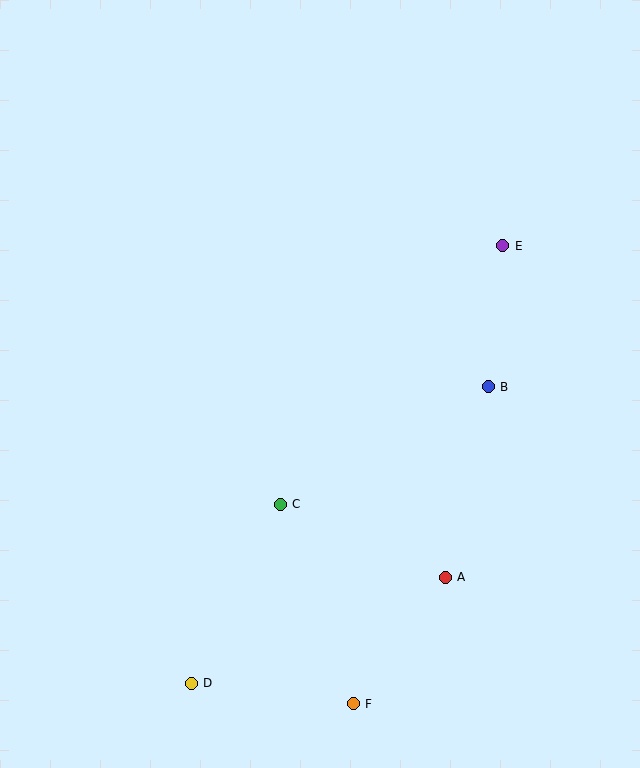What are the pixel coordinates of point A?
Point A is at (445, 577).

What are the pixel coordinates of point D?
Point D is at (191, 683).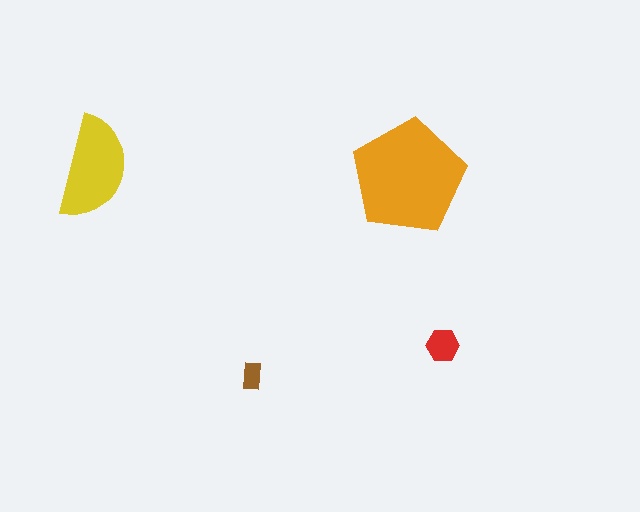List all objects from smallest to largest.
The brown rectangle, the red hexagon, the yellow semicircle, the orange pentagon.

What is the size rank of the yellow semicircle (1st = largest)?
2nd.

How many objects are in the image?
There are 4 objects in the image.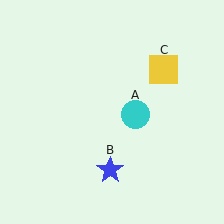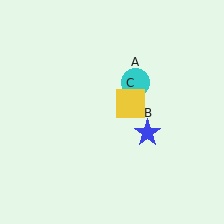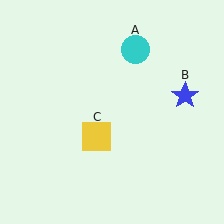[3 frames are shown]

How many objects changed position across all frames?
3 objects changed position: cyan circle (object A), blue star (object B), yellow square (object C).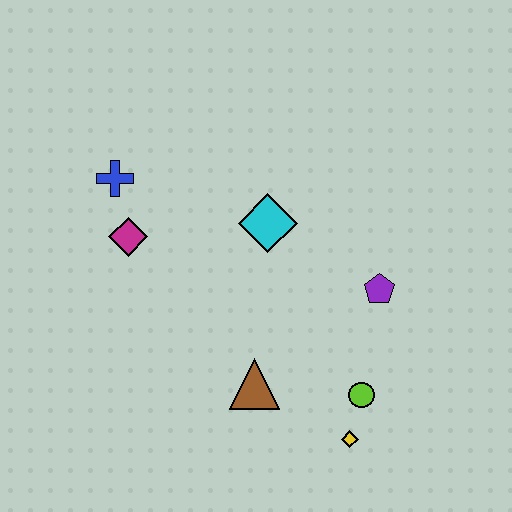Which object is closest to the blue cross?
The magenta diamond is closest to the blue cross.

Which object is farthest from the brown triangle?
The blue cross is farthest from the brown triangle.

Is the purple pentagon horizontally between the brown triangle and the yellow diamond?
No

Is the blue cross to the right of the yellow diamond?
No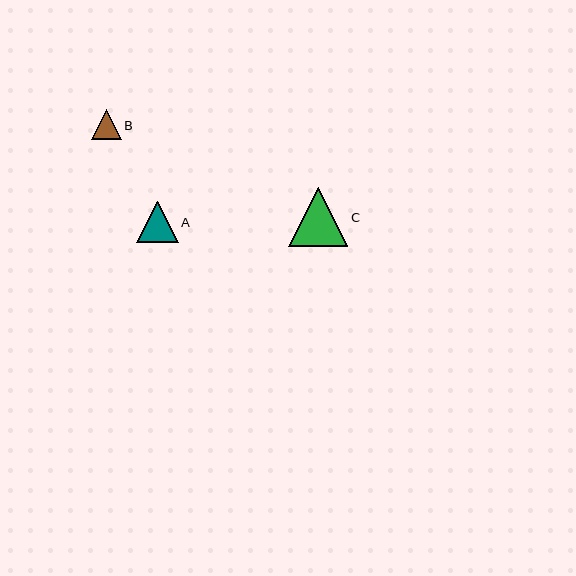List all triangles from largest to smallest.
From largest to smallest: C, A, B.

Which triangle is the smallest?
Triangle B is the smallest with a size of approximately 30 pixels.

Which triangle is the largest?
Triangle C is the largest with a size of approximately 59 pixels.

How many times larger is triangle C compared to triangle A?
Triangle C is approximately 1.4 times the size of triangle A.